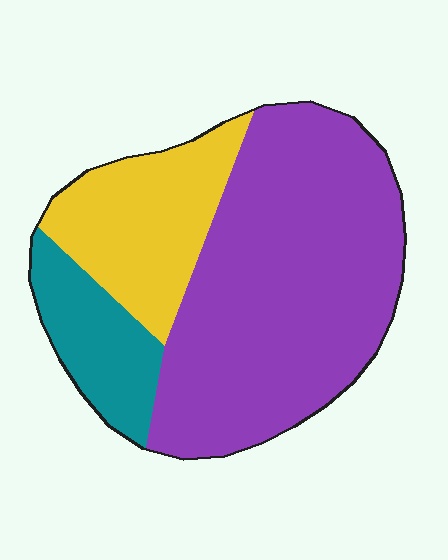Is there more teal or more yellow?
Yellow.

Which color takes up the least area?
Teal, at roughly 15%.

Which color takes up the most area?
Purple, at roughly 60%.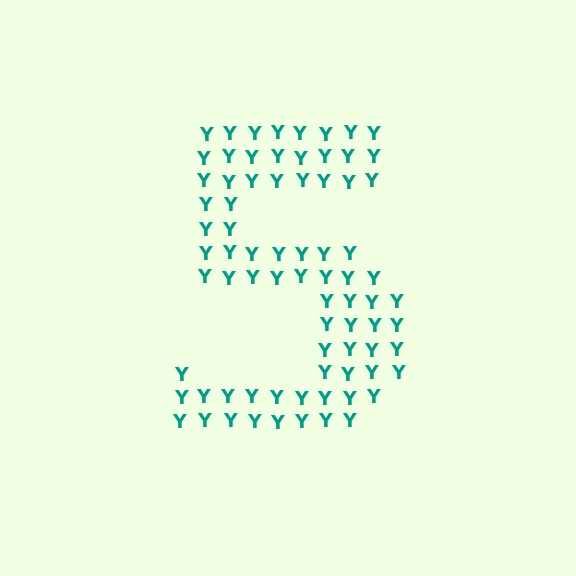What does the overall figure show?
The overall figure shows the digit 5.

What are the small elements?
The small elements are letter Y's.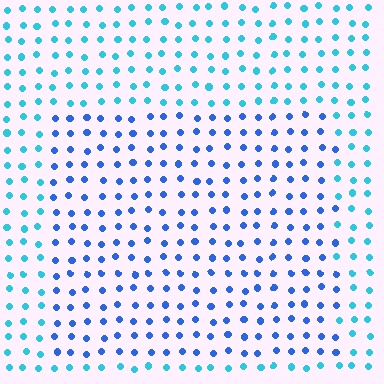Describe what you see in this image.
The image is filled with small cyan elements in a uniform arrangement. A rectangle-shaped region is visible where the elements are tinted to a slightly different hue, forming a subtle color boundary.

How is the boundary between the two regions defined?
The boundary is defined purely by a slight shift in hue (about 33 degrees). Spacing, size, and orientation are identical on both sides.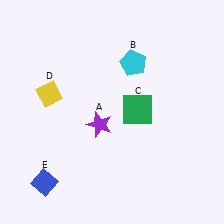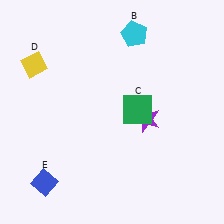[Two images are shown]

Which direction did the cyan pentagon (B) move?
The cyan pentagon (B) moved up.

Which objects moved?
The objects that moved are: the purple star (A), the cyan pentagon (B), the yellow diamond (D).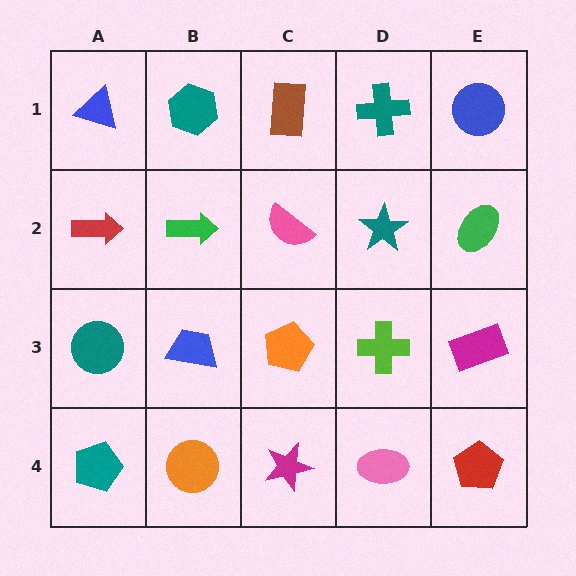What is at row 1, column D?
A teal cross.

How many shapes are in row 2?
5 shapes.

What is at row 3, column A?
A teal circle.